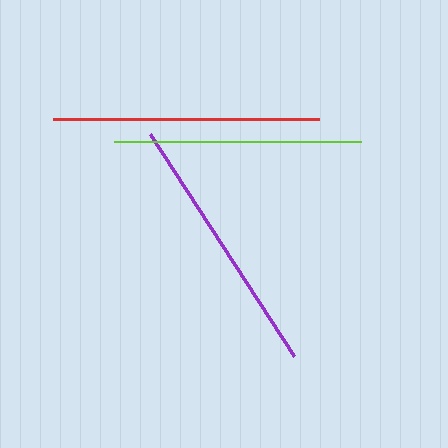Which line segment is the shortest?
The lime line is the shortest at approximately 246 pixels.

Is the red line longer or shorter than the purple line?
The red line is longer than the purple line.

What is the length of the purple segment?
The purple segment is approximately 265 pixels long.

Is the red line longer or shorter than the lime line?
The red line is longer than the lime line.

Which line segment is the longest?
The red line is the longest at approximately 265 pixels.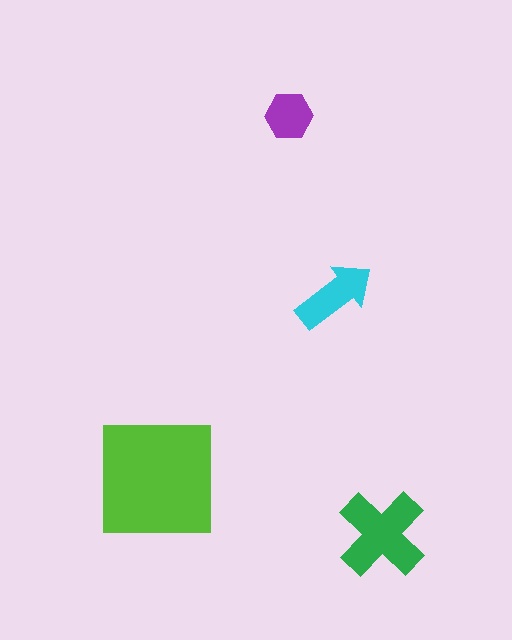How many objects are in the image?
There are 4 objects in the image.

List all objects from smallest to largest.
The purple hexagon, the cyan arrow, the green cross, the lime square.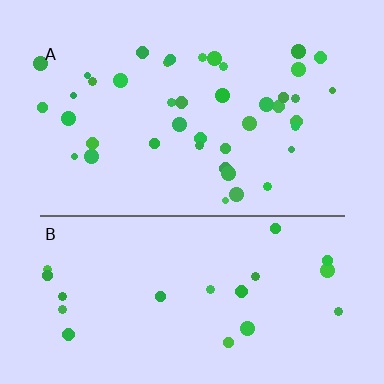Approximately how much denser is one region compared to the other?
Approximately 2.0× — region A over region B.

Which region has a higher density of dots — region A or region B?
A (the top).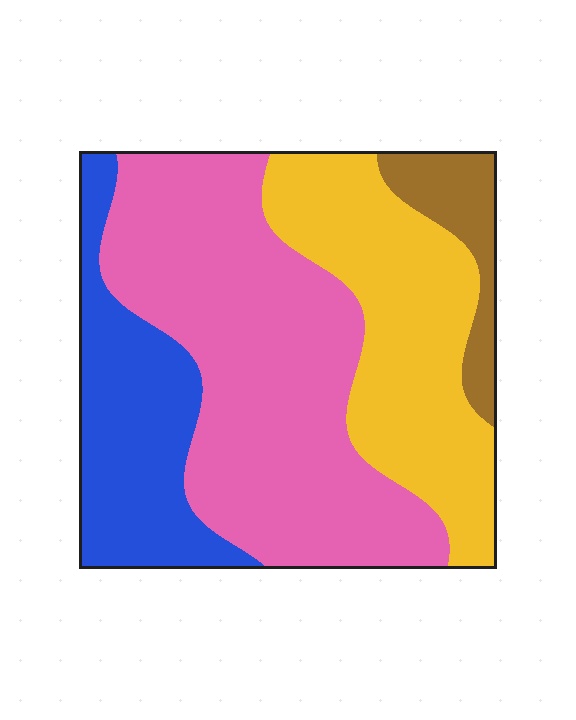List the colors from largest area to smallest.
From largest to smallest: pink, yellow, blue, brown.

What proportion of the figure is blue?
Blue takes up about one fifth (1/5) of the figure.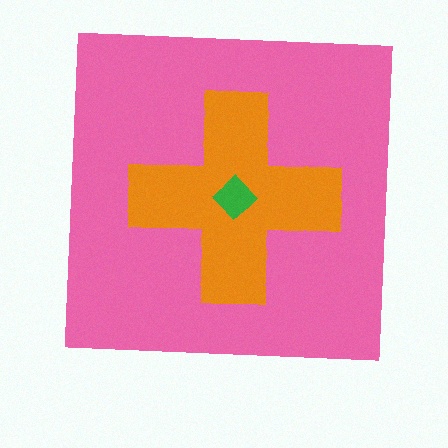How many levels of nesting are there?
3.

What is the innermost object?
The green diamond.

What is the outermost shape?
The pink square.